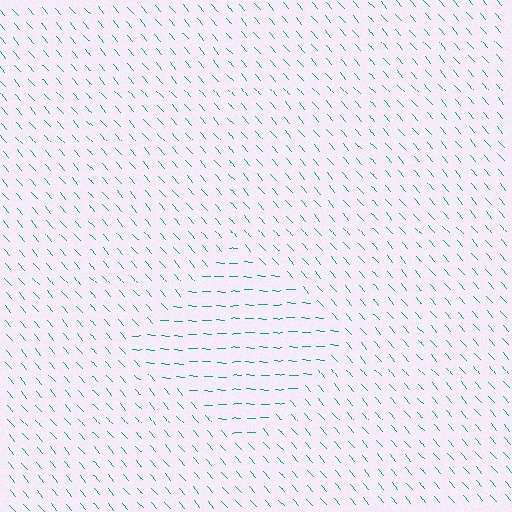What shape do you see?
I see a diamond.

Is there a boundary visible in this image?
Yes, there is a texture boundary formed by a change in line orientation.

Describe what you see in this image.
The image is filled with small teal line segments. A diamond region in the image has lines oriented differently from the surrounding lines, creating a visible texture boundary.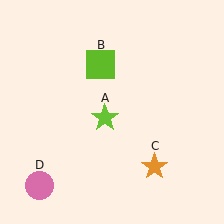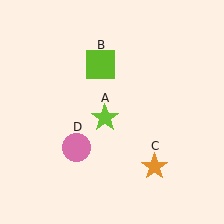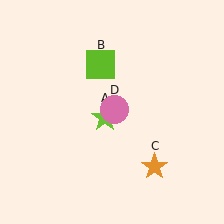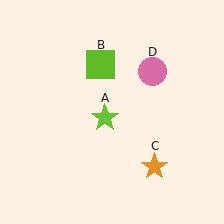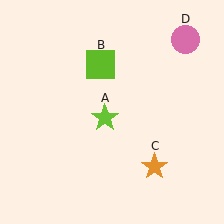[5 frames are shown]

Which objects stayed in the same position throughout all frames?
Lime star (object A) and lime square (object B) and orange star (object C) remained stationary.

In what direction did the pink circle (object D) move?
The pink circle (object D) moved up and to the right.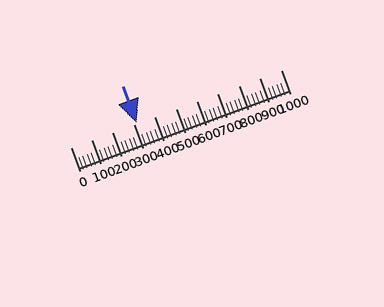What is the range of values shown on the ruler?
The ruler shows values from 0 to 1000.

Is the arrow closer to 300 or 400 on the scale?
The arrow is closer to 300.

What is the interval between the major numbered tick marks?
The major tick marks are spaced 100 units apart.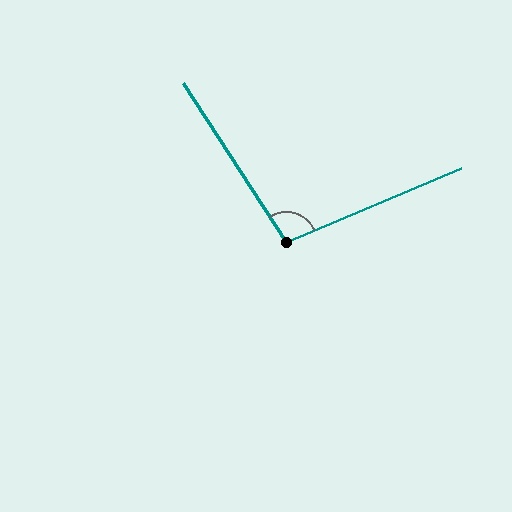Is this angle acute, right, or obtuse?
It is obtuse.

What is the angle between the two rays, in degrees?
Approximately 100 degrees.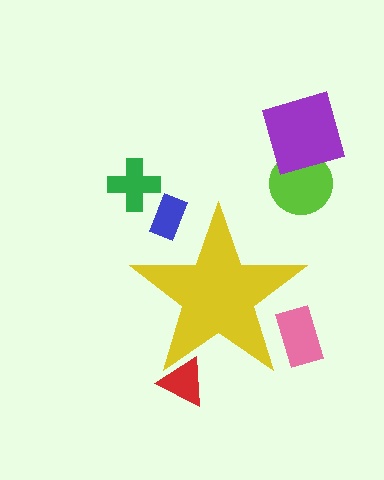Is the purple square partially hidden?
No, the purple square is fully visible.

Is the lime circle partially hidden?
No, the lime circle is fully visible.